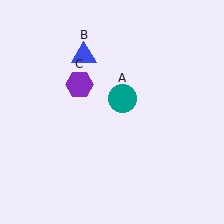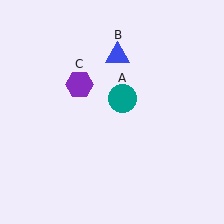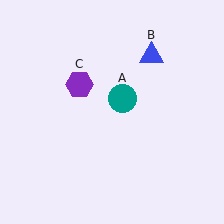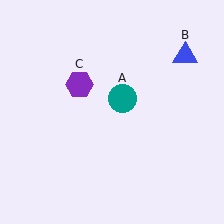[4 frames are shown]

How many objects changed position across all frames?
1 object changed position: blue triangle (object B).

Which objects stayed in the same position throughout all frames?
Teal circle (object A) and purple hexagon (object C) remained stationary.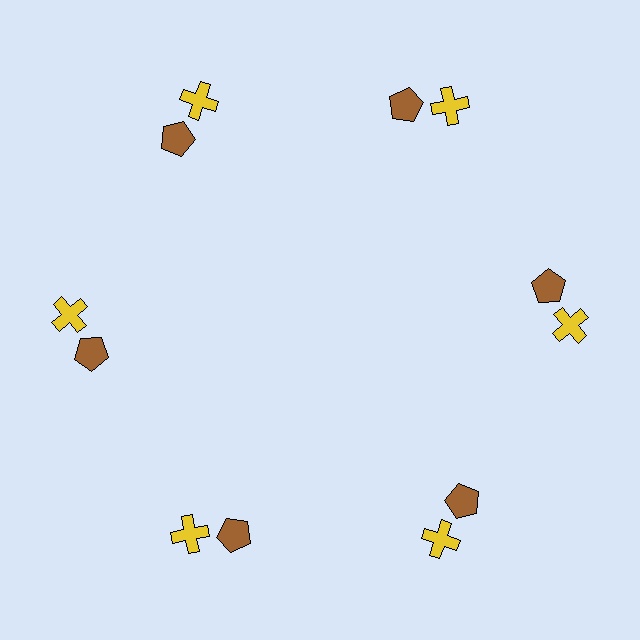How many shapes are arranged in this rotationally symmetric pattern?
There are 12 shapes, arranged in 6 groups of 2.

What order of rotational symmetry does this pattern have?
This pattern has 6-fold rotational symmetry.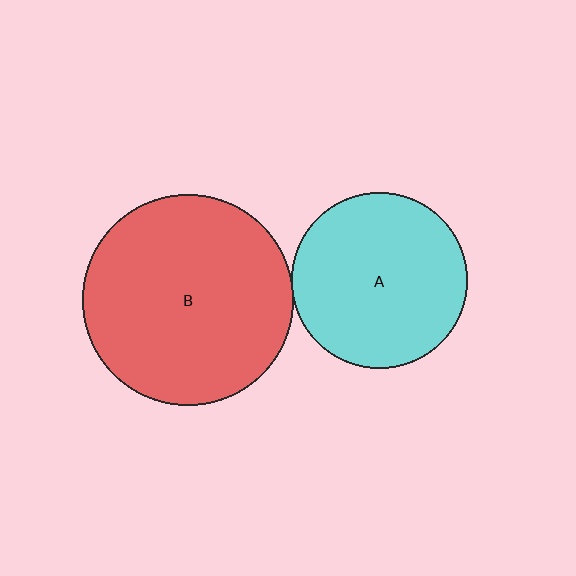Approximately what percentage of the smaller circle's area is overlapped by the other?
Approximately 5%.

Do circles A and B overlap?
Yes.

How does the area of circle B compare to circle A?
Approximately 1.4 times.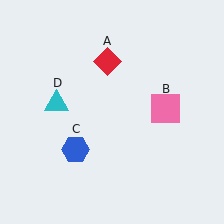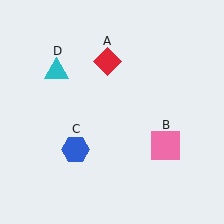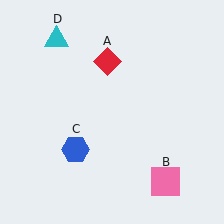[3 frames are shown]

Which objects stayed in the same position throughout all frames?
Red diamond (object A) and blue hexagon (object C) remained stationary.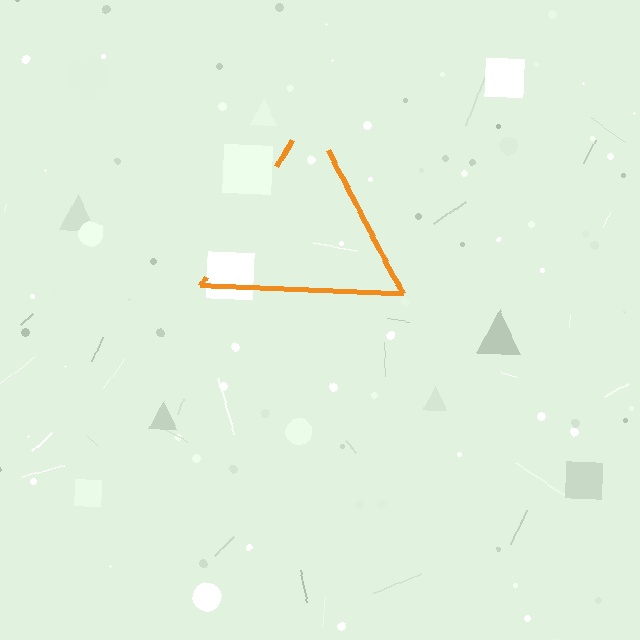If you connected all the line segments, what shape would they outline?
They would outline a triangle.